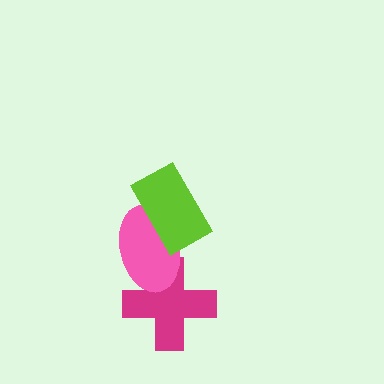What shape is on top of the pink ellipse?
The lime rectangle is on top of the pink ellipse.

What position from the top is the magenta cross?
The magenta cross is 3rd from the top.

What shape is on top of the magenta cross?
The pink ellipse is on top of the magenta cross.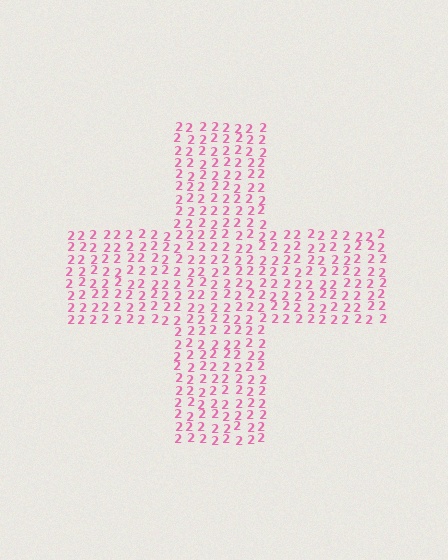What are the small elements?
The small elements are digit 2's.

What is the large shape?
The large shape is a cross.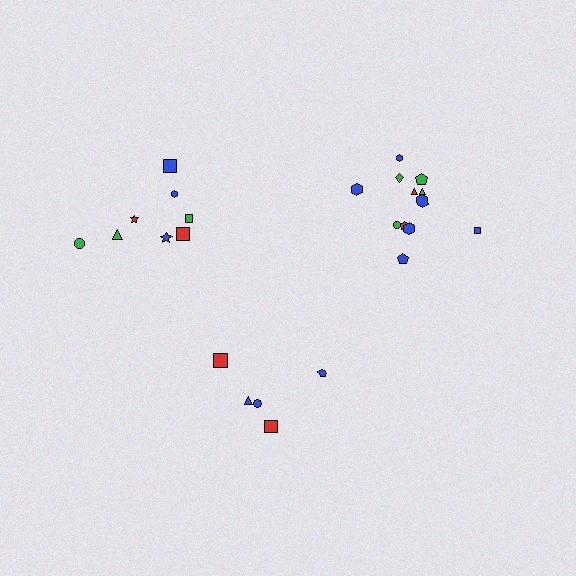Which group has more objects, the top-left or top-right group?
The top-right group.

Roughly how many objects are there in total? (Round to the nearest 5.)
Roughly 25 objects in total.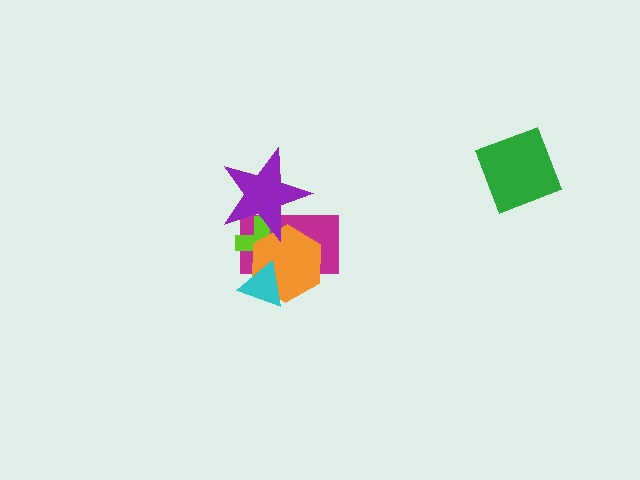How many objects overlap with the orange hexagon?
4 objects overlap with the orange hexagon.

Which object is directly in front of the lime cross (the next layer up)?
The orange hexagon is directly in front of the lime cross.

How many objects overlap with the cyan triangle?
3 objects overlap with the cyan triangle.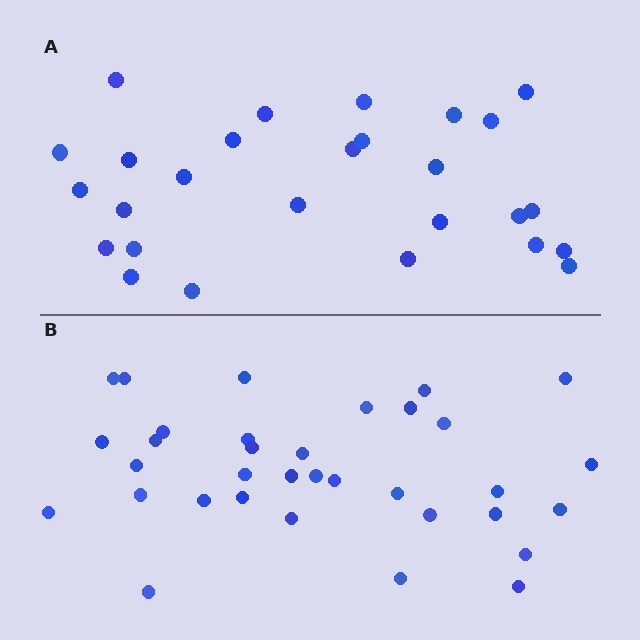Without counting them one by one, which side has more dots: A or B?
Region B (the bottom region) has more dots.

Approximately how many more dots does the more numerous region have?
Region B has roughly 8 or so more dots than region A.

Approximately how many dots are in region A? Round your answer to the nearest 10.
About 30 dots. (The exact count is 27, which rounds to 30.)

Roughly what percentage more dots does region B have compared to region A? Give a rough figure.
About 25% more.